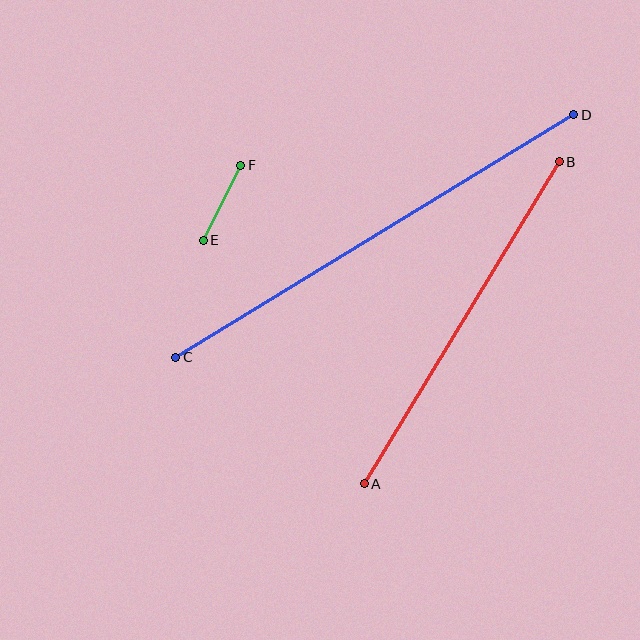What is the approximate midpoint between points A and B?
The midpoint is at approximately (462, 323) pixels.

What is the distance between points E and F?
The distance is approximately 84 pixels.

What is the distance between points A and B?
The distance is approximately 376 pixels.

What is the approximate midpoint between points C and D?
The midpoint is at approximately (375, 236) pixels.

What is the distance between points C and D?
The distance is approximately 466 pixels.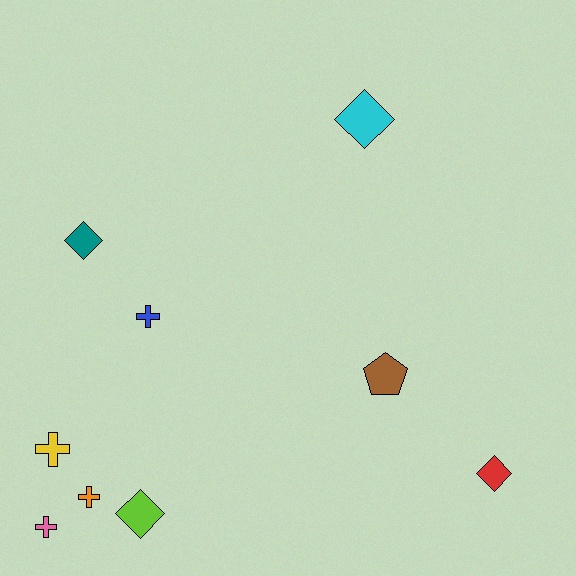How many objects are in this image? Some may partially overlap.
There are 9 objects.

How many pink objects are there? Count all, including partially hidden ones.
There is 1 pink object.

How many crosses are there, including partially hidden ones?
There are 4 crosses.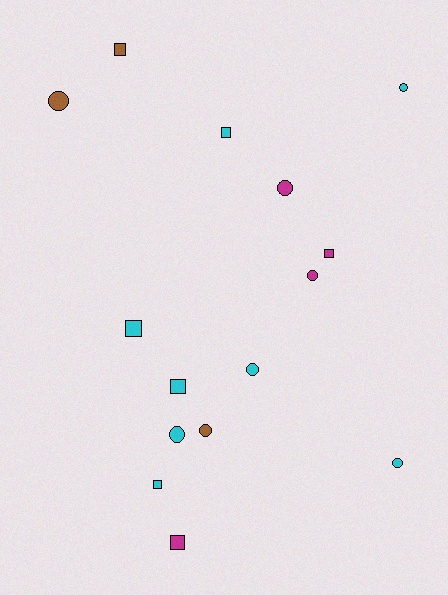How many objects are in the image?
There are 15 objects.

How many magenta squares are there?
There are 2 magenta squares.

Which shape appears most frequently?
Circle, with 8 objects.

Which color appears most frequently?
Cyan, with 8 objects.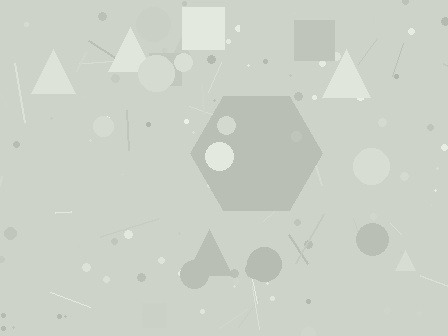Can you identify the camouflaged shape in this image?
The camouflaged shape is a hexagon.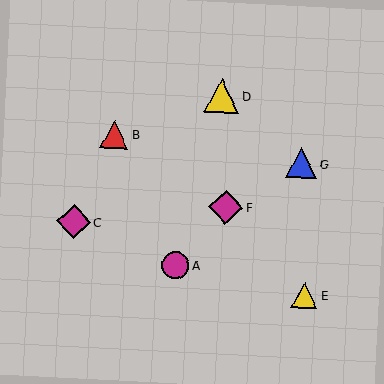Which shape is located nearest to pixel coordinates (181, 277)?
The magenta circle (labeled A) at (175, 266) is nearest to that location.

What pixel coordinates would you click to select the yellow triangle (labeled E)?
Click at (305, 295) to select the yellow triangle E.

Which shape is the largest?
The yellow triangle (labeled D) is the largest.